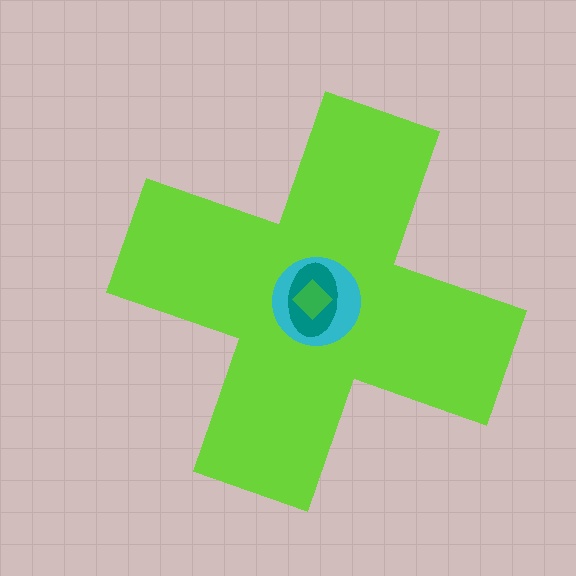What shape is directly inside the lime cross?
The cyan circle.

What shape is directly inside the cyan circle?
The teal ellipse.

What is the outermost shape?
The lime cross.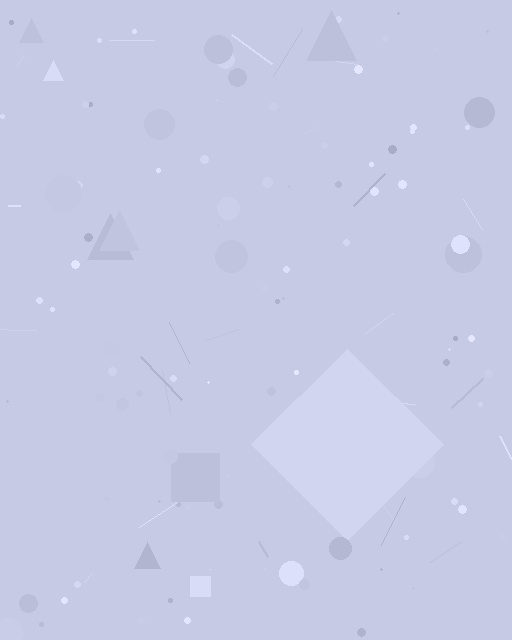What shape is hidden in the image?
A diamond is hidden in the image.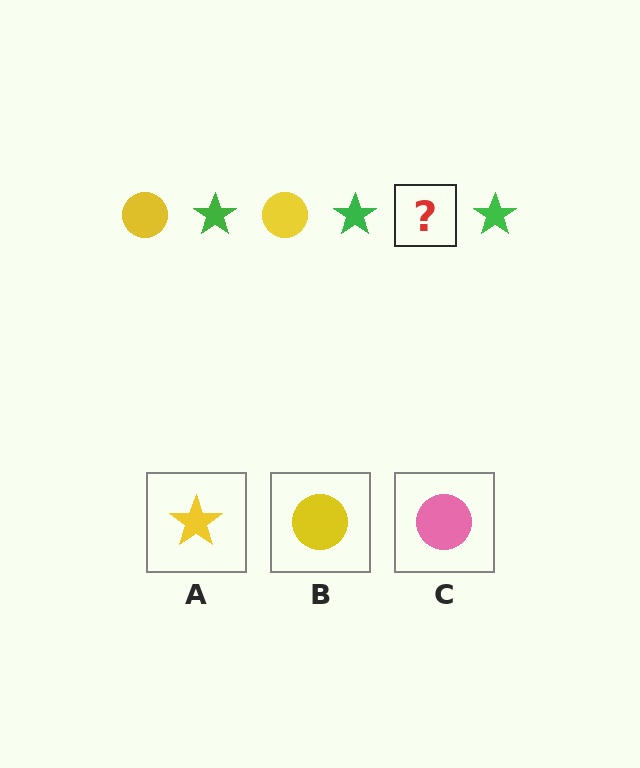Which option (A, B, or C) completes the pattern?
B.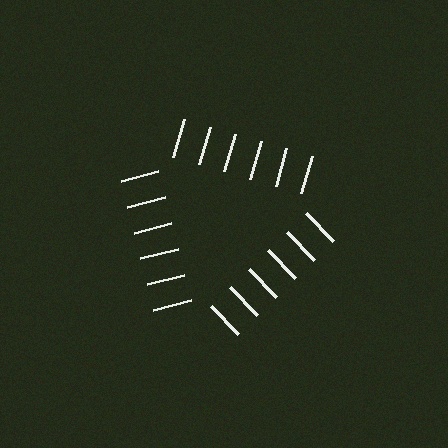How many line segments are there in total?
18 — 6 along each of the 3 edges.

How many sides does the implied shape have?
3 sides — the line-ends trace a triangle.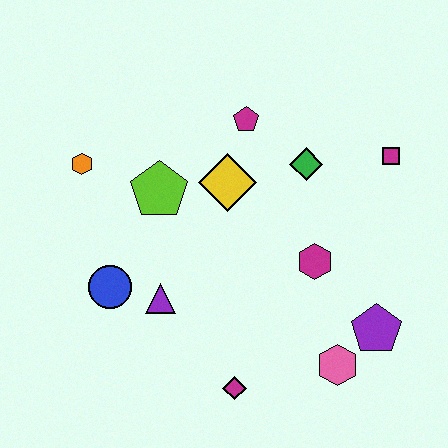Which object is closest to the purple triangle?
The blue circle is closest to the purple triangle.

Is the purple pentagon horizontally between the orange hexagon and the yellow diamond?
No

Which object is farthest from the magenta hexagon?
The orange hexagon is farthest from the magenta hexagon.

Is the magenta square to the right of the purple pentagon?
Yes